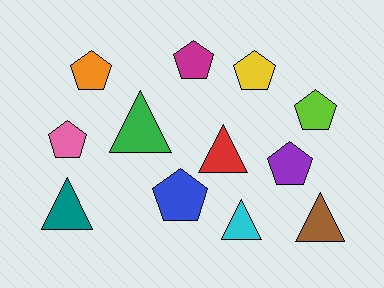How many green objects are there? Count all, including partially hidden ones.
There is 1 green object.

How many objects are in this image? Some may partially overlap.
There are 12 objects.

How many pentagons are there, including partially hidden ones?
There are 7 pentagons.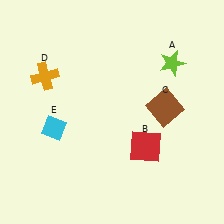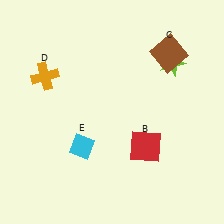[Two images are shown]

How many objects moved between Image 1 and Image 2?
2 objects moved between the two images.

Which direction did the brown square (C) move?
The brown square (C) moved up.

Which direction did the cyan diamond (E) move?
The cyan diamond (E) moved right.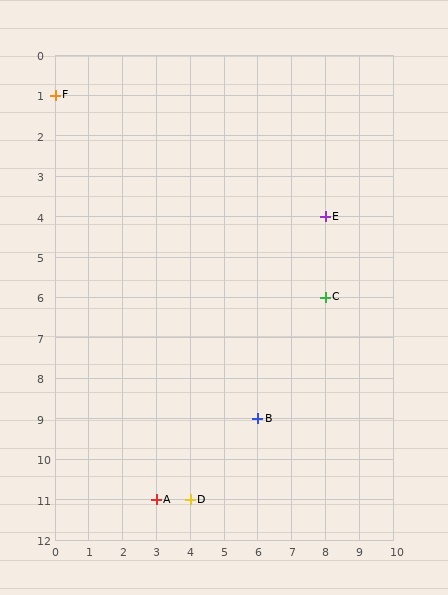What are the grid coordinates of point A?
Point A is at grid coordinates (3, 11).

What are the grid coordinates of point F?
Point F is at grid coordinates (0, 1).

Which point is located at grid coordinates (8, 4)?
Point E is at (8, 4).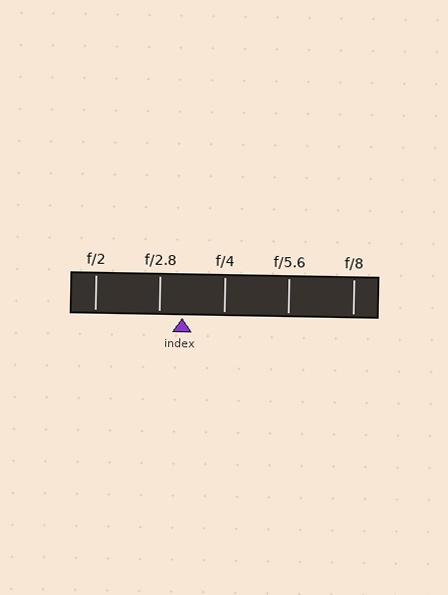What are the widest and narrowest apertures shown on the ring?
The widest aperture shown is f/2 and the narrowest is f/8.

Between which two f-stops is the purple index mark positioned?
The index mark is between f/2.8 and f/4.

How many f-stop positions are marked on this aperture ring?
There are 5 f-stop positions marked.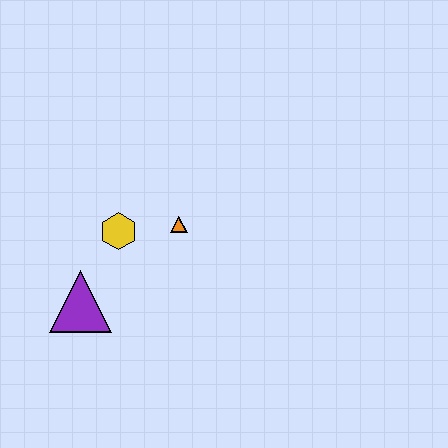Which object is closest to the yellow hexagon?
The orange triangle is closest to the yellow hexagon.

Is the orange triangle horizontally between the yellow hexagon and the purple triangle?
No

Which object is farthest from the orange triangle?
The purple triangle is farthest from the orange triangle.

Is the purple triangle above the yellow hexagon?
No